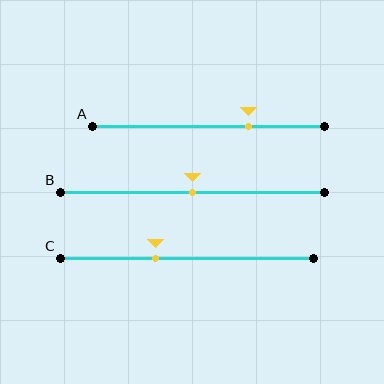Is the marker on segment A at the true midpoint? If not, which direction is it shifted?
No, the marker on segment A is shifted to the right by about 17% of the segment length.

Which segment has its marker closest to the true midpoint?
Segment B has its marker closest to the true midpoint.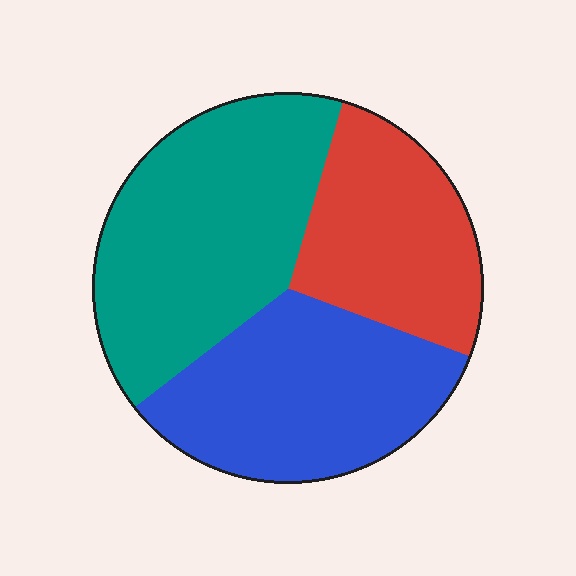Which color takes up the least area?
Red, at roughly 25%.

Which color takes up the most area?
Teal, at roughly 40%.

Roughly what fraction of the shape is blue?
Blue covers roughly 35% of the shape.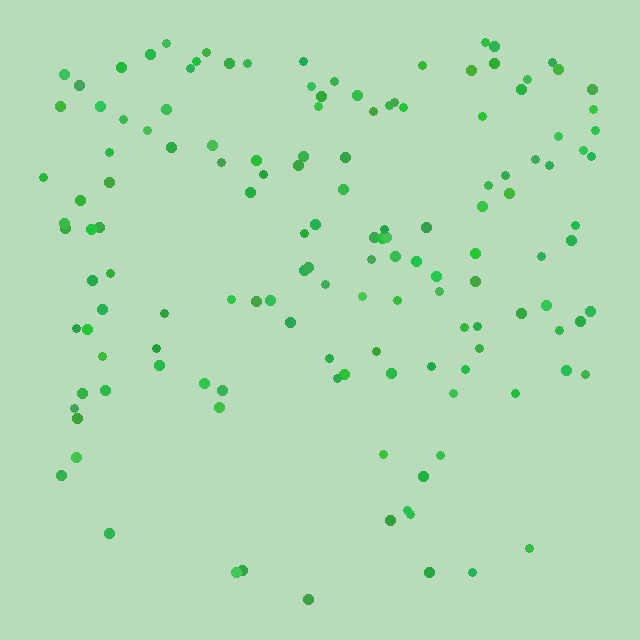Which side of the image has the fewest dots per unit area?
The bottom.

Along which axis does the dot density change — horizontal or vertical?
Vertical.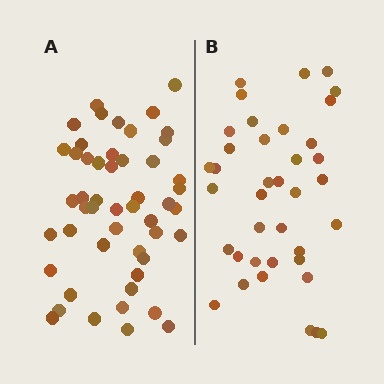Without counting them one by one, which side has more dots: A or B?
Region A (the left region) has more dots.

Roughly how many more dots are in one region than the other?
Region A has roughly 12 or so more dots than region B.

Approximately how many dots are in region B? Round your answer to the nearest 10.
About 40 dots. (The exact count is 38, which rounds to 40.)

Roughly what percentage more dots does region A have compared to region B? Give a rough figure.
About 30% more.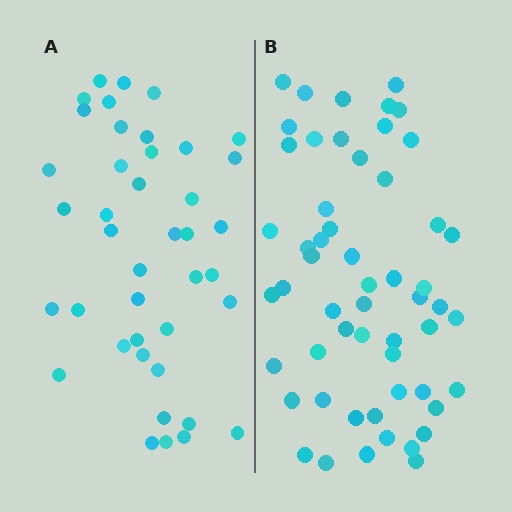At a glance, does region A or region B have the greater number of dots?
Region B (the right region) has more dots.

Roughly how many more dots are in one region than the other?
Region B has approximately 15 more dots than region A.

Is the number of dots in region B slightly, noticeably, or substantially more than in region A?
Region B has noticeably more, but not dramatically so. The ratio is roughly 1.3 to 1.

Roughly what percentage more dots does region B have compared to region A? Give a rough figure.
About 35% more.